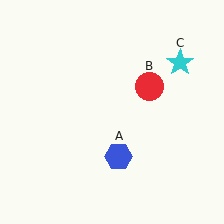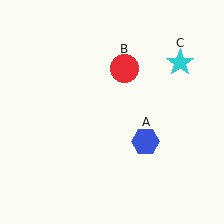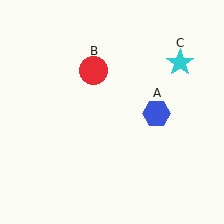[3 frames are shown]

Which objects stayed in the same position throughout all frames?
Cyan star (object C) remained stationary.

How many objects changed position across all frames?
2 objects changed position: blue hexagon (object A), red circle (object B).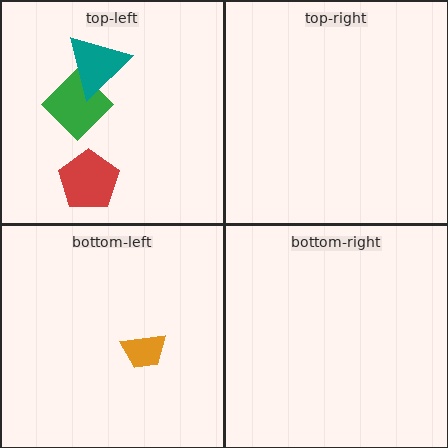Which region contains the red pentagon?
The top-left region.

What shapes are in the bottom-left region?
The orange trapezoid.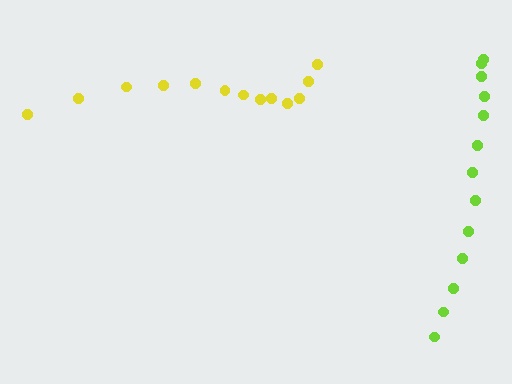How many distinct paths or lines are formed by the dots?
There are 2 distinct paths.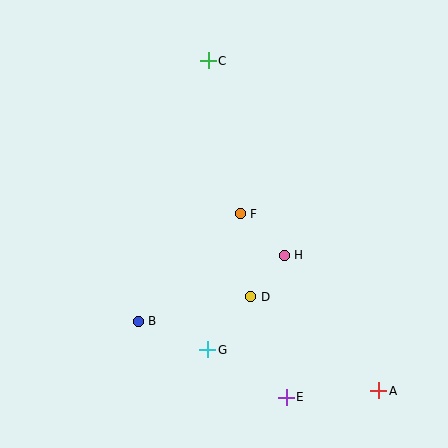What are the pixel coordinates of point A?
Point A is at (378, 391).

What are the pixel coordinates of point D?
Point D is at (251, 297).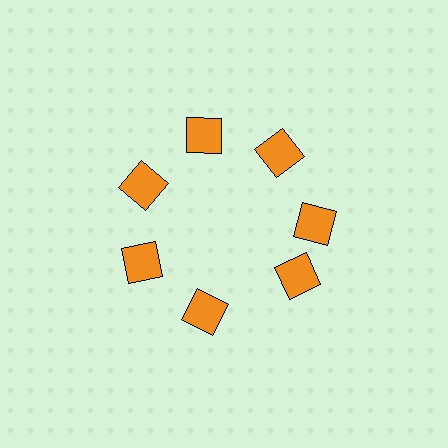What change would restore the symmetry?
The symmetry would be restored by rotating it back into even spacing with its neighbors so that all 7 squares sit at equal angles and equal distance from the center.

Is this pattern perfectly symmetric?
No. The 7 orange squares are arranged in a ring, but one element near the 5 o'clock position is rotated out of alignment along the ring, breaking the 7-fold rotational symmetry.